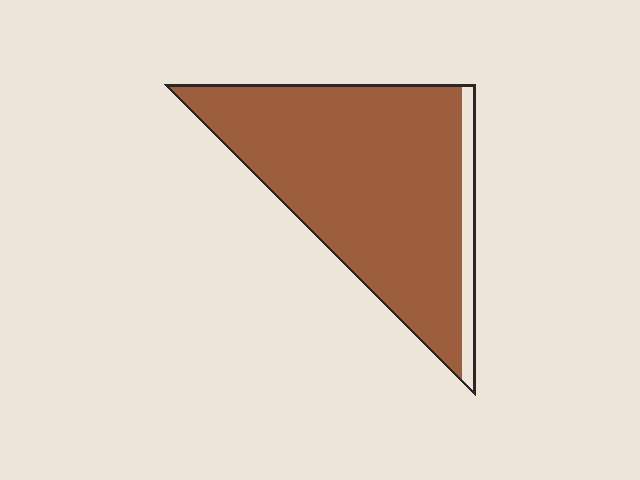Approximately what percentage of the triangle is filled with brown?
Approximately 90%.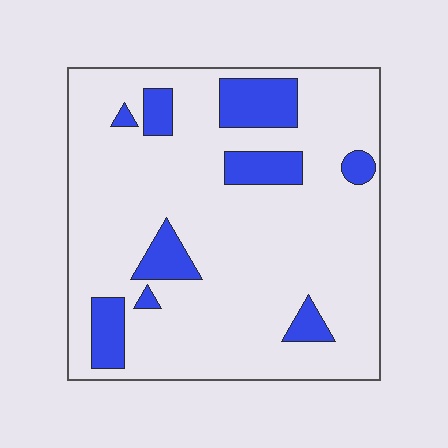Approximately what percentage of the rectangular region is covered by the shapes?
Approximately 15%.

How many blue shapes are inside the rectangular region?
9.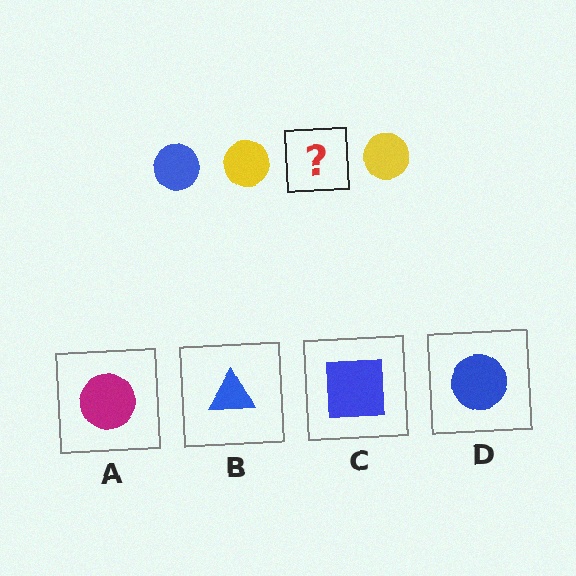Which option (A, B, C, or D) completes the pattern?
D.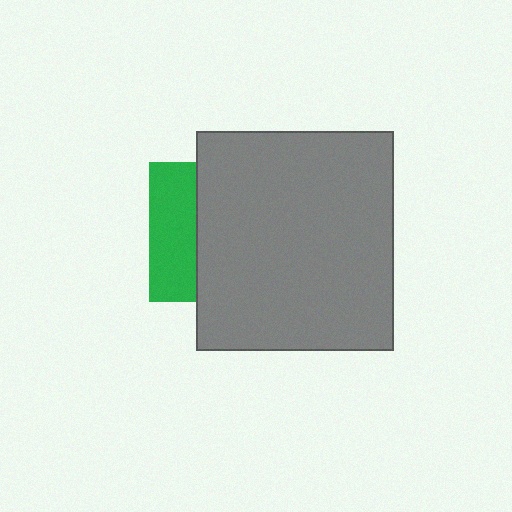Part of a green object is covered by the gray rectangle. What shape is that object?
It is a square.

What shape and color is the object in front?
The object in front is a gray rectangle.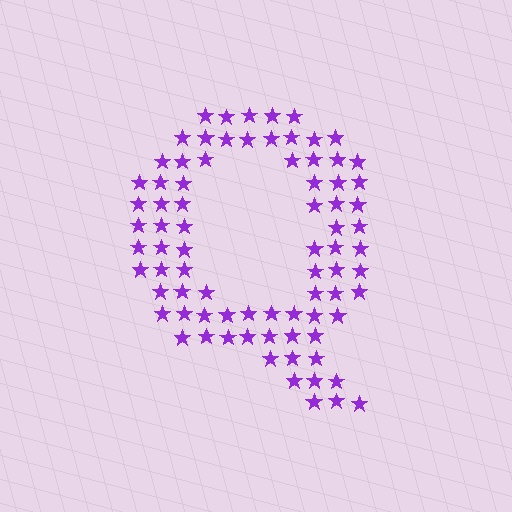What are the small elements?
The small elements are stars.